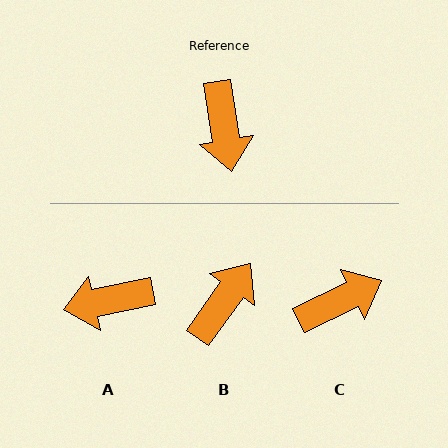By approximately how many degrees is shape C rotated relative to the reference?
Approximately 107 degrees counter-clockwise.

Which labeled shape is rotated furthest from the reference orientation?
B, about 136 degrees away.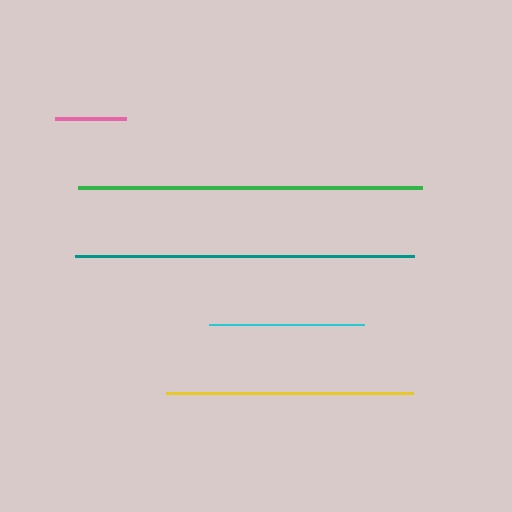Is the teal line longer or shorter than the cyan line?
The teal line is longer than the cyan line.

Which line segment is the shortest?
The pink line is the shortest at approximately 71 pixels.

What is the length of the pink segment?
The pink segment is approximately 71 pixels long.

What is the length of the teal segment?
The teal segment is approximately 338 pixels long.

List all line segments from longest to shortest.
From longest to shortest: green, teal, yellow, cyan, pink.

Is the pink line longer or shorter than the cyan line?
The cyan line is longer than the pink line.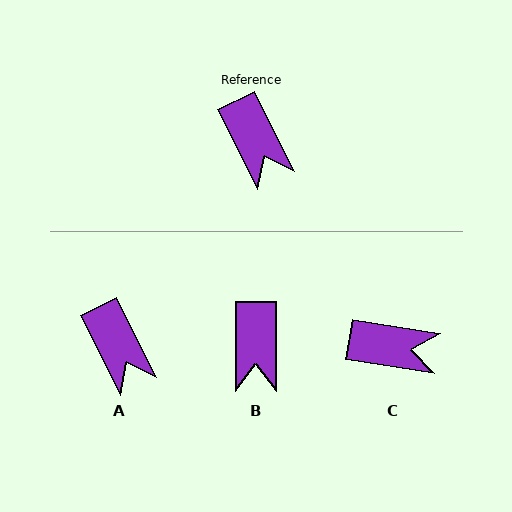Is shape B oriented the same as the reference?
No, it is off by about 27 degrees.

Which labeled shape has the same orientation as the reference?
A.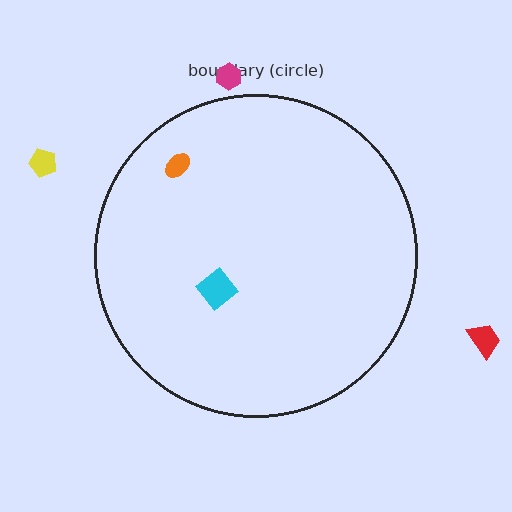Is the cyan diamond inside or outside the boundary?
Inside.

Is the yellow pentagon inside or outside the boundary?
Outside.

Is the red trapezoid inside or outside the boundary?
Outside.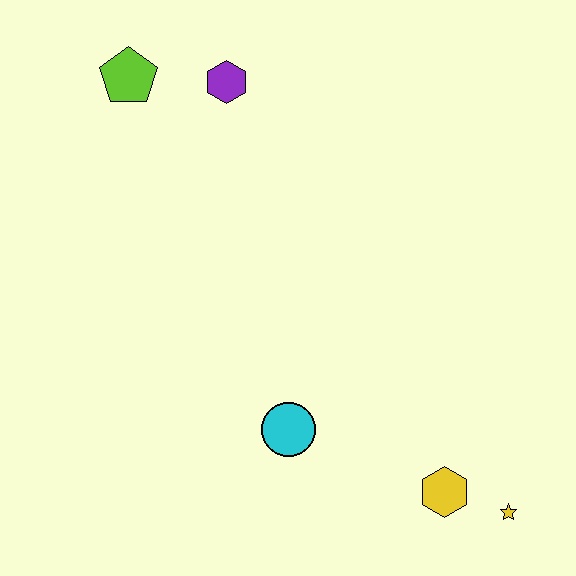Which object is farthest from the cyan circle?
The lime pentagon is farthest from the cyan circle.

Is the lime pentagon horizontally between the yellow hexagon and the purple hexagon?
No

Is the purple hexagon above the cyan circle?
Yes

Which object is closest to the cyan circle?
The yellow hexagon is closest to the cyan circle.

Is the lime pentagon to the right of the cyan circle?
No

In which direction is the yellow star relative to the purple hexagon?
The yellow star is below the purple hexagon.